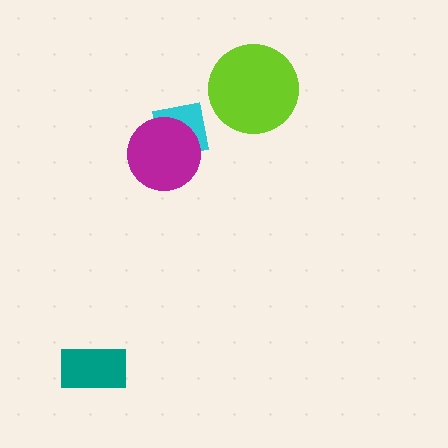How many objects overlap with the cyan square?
1 object overlaps with the cyan square.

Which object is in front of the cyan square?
The magenta circle is in front of the cyan square.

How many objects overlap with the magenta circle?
1 object overlaps with the magenta circle.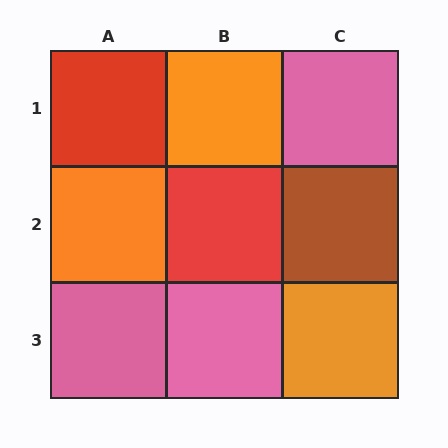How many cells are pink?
3 cells are pink.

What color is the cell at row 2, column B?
Red.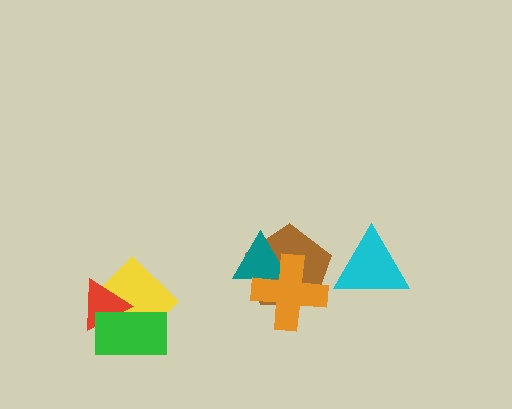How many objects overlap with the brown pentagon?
2 objects overlap with the brown pentagon.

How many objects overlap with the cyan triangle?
0 objects overlap with the cyan triangle.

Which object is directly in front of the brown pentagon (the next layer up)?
The teal triangle is directly in front of the brown pentagon.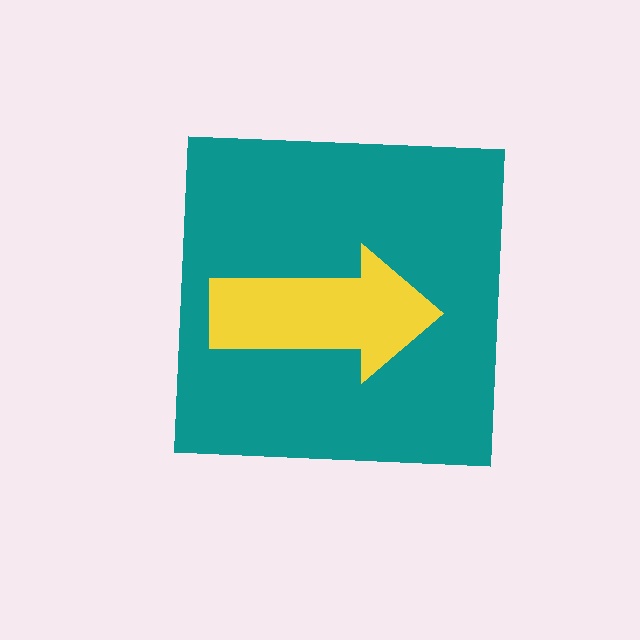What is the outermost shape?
The teal square.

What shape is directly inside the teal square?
The yellow arrow.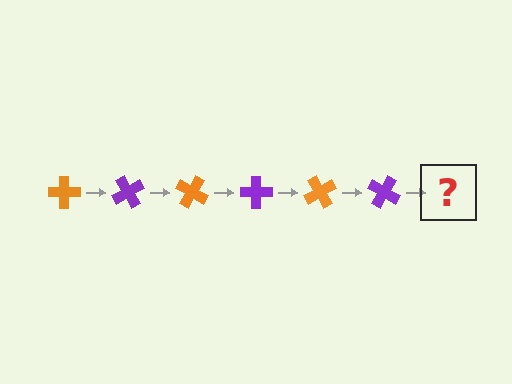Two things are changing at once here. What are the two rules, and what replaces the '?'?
The two rules are that it rotates 60 degrees each step and the color cycles through orange and purple. The '?' should be an orange cross, rotated 360 degrees from the start.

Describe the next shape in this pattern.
It should be an orange cross, rotated 360 degrees from the start.